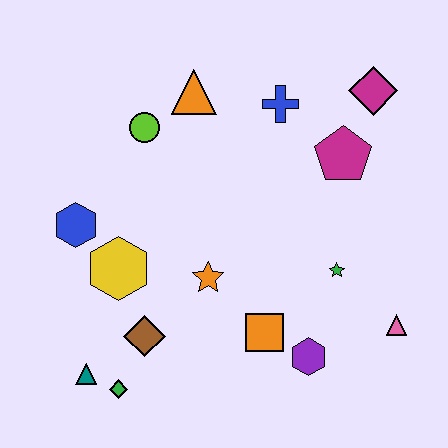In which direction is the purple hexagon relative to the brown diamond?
The purple hexagon is to the right of the brown diamond.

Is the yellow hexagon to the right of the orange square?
No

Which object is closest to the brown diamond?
The green diamond is closest to the brown diamond.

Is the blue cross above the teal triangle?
Yes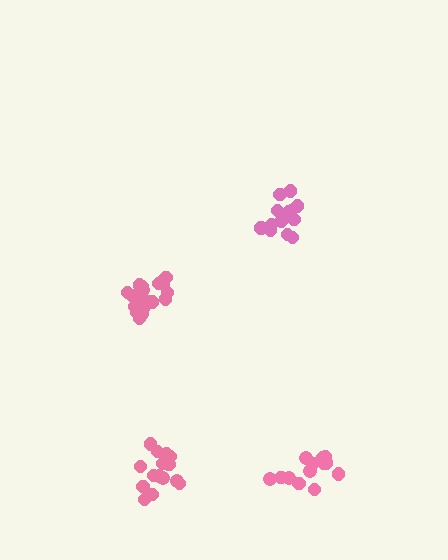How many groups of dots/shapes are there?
There are 4 groups.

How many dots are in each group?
Group 1: 14 dots, Group 2: 13 dots, Group 3: 16 dots, Group 4: 19 dots (62 total).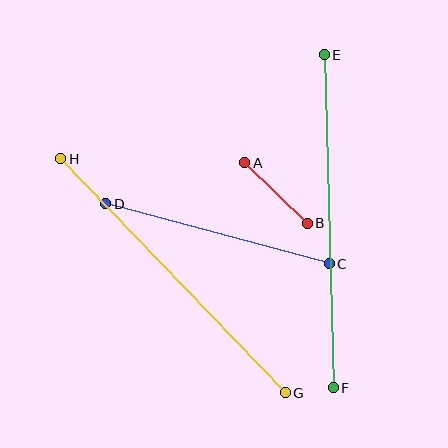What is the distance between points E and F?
The distance is approximately 333 pixels.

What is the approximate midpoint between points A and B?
The midpoint is at approximately (276, 193) pixels.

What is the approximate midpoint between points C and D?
The midpoint is at approximately (218, 234) pixels.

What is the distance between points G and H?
The distance is approximately 324 pixels.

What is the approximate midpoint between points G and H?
The midpoint is at approximately (173, 276) pixels.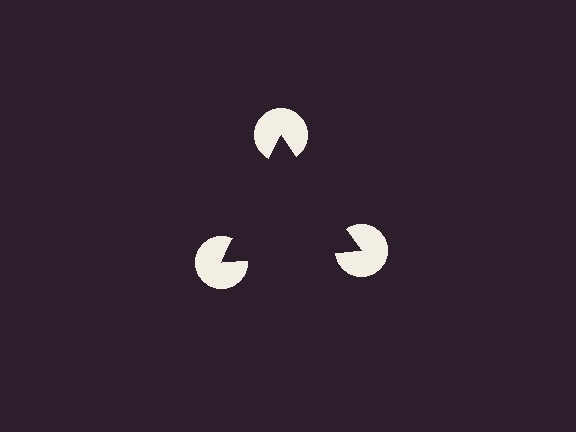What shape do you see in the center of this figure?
An illusory triangle — its edges are inferred from the aligned wedge cuts in the pac-man discs, not physically drawn.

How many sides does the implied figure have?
3 sides.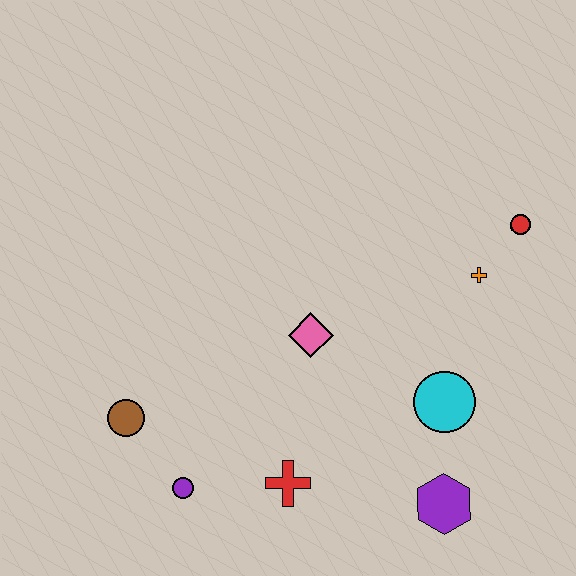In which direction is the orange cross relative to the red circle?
The orange cross is below the red circle.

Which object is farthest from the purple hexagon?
The brown circle is farthest from the purple hexagon.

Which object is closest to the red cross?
The purple circle is closest to the red cross.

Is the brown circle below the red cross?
No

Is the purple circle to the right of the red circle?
No